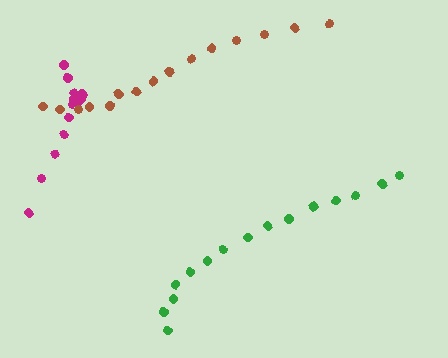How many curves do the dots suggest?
There are 3 distinct paths.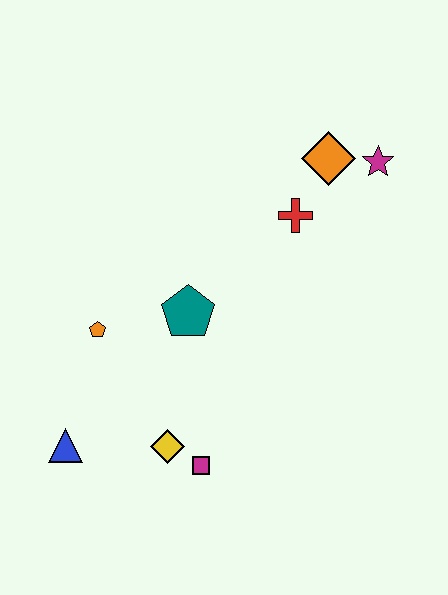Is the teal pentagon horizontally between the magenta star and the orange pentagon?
Yes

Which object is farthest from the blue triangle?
The magenta star is farthest from the blue triangle.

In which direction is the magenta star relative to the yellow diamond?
The magenta star is above the yellow diamond.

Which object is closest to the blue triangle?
The yellow diamond is closest to the blue triangle.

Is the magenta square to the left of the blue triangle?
No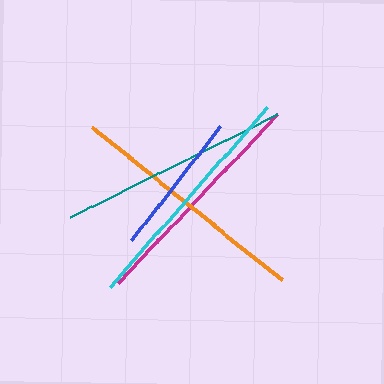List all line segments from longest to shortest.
From longest to shortest: orange, cyan, magenta, teal, blue.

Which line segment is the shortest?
The blue line is the shortest at approximately 144 pixels.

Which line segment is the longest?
The orange line is the longest at approximately 244 pixels.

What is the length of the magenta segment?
The magenta segment is approximately 232 pixels long.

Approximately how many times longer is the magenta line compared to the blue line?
The magenta line is approximately 1.6 times the length of the blue line.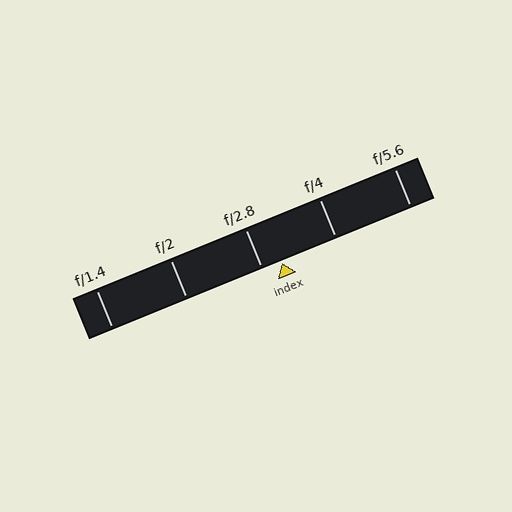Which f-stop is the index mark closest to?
The index mark is closest to f/2.8.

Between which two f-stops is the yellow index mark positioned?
The index mark is between f/2.8 and f/4.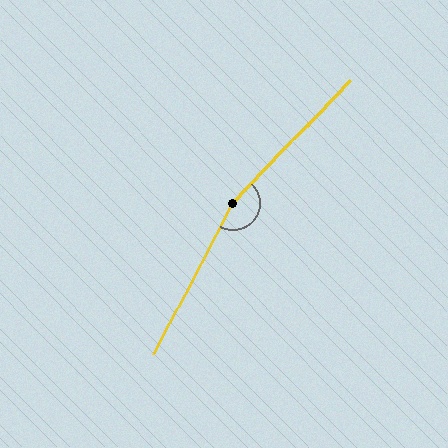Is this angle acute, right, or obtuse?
It is obtuse.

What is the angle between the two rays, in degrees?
Approximately 164 degrees.